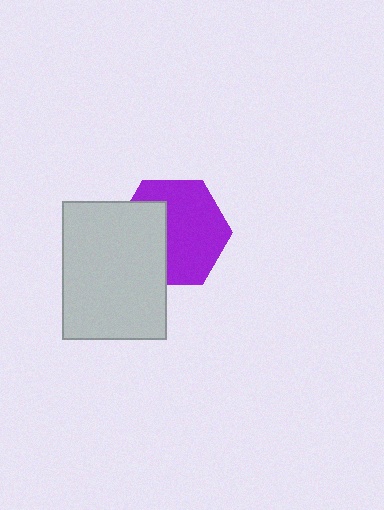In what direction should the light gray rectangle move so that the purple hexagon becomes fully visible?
The light gray rectangle should move left. That is the shortest direction to clear the overlap and leave the purple hexagon fully visible.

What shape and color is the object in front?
The object in front is a light gray rectangle.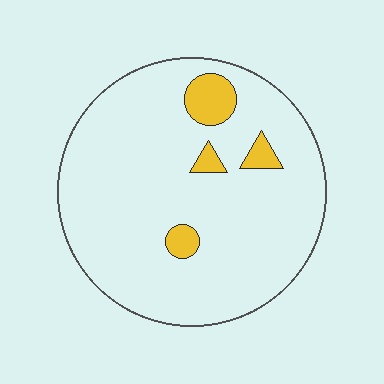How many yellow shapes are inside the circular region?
4.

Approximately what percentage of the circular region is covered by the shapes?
Approximately 10%.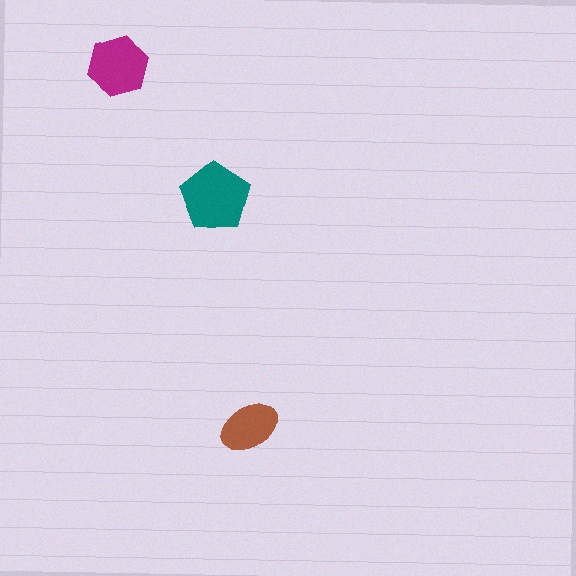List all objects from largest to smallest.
The teal pentagon, the magenta hexagon, the brown ellipse.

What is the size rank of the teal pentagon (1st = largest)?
1st.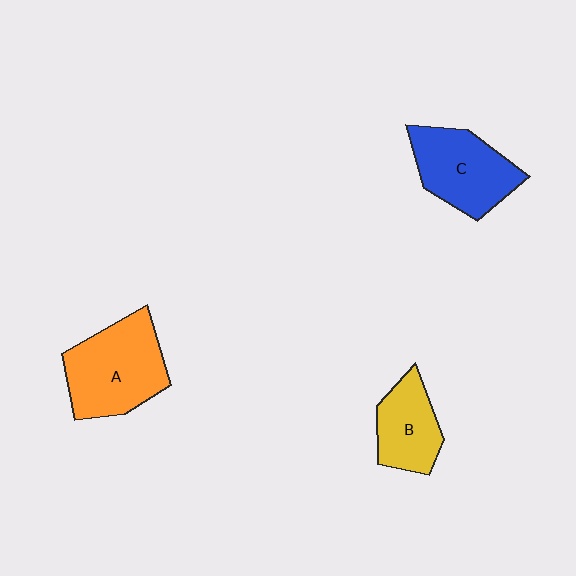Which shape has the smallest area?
Shape B (yellow).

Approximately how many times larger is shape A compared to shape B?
Approximately 1.6 times.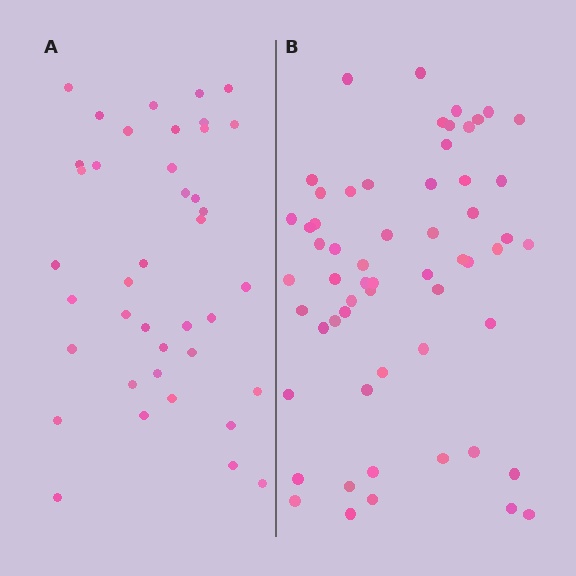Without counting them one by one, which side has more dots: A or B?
Region B (the right region) has more dots.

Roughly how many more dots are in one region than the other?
Region B has approximately 20 more dots than region A.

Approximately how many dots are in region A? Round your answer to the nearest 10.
About 40 dots.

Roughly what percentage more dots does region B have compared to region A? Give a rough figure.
About 50% more.